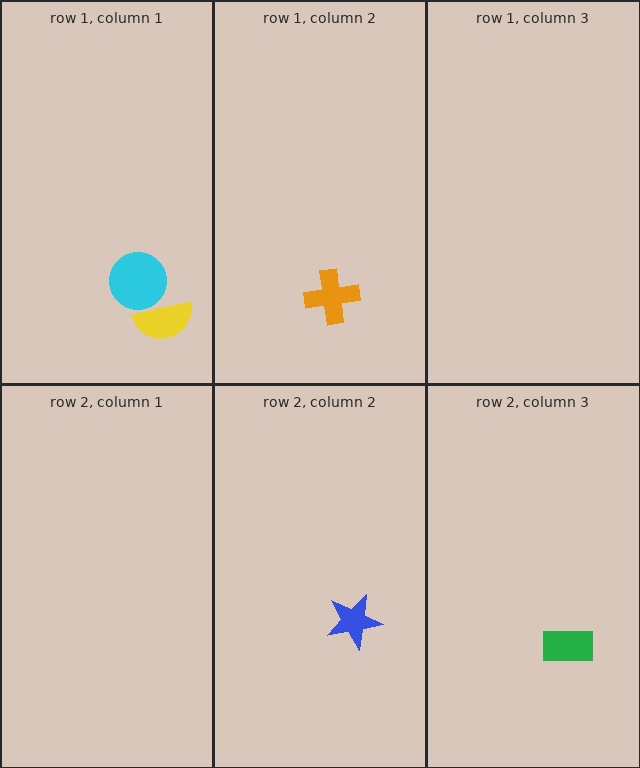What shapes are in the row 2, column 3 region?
The green rectangle.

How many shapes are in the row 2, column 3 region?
1.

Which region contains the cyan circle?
The row 1, column 1 region.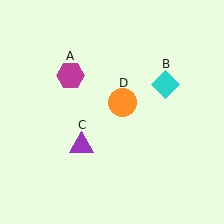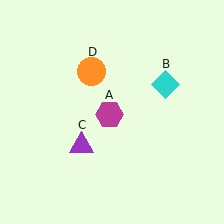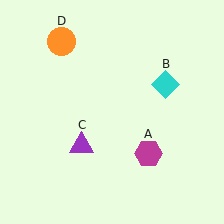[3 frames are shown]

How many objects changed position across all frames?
2 objects changed position: magenta hexagon (object A), orange circle (object D).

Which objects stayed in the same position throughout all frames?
Cyan diamond (object B) and purple triangle (object C) remained stationary.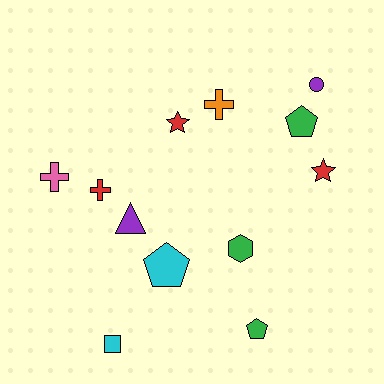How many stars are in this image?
There are 2 stars.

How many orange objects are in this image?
There is 1 orange object.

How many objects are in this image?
There are 12 objects.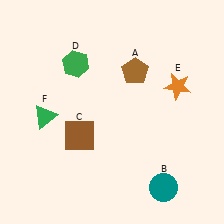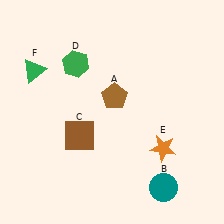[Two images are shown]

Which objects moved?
The objects that moved are: the brown pentagon (A), the orange star (E), the green triangle (F).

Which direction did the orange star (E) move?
The orange star (E) moved down.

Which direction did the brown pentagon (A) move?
The brown pentagon (A) moved down.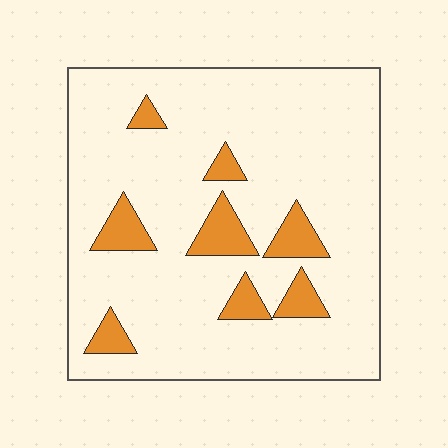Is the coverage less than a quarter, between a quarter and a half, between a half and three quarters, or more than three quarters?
Less than a quarter.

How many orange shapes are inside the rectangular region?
8.